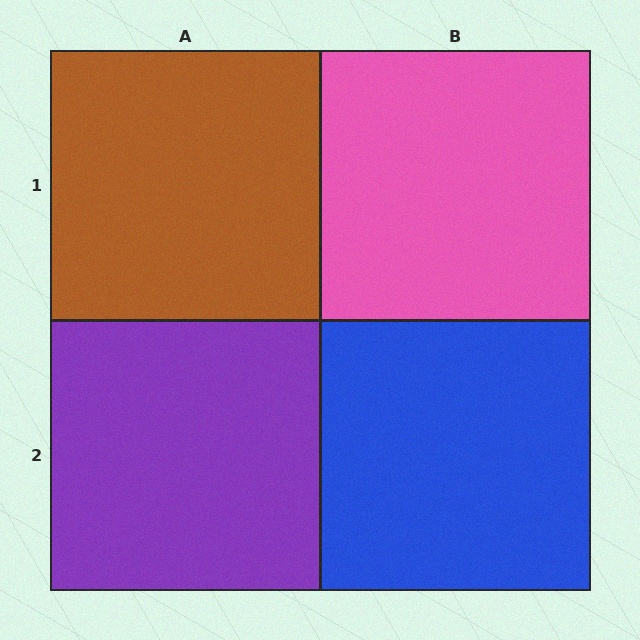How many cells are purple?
1 cell is purple.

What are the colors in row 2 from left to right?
Purple, blue.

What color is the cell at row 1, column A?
Brown.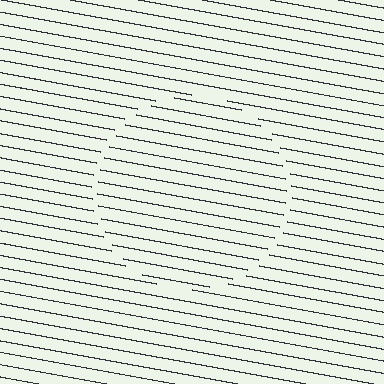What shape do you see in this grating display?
An illusory circle. The interior of the shape contains the same grating, shifted by half a period — the contour is defined by the phase discontinuity where line-ends from the inner and outer gratings abut.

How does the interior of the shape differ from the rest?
The interior of the shape contains the same grating, shifted by half a period — the contour is defined by the phase discontinuity where line-ends from the inner and outer gratings abut.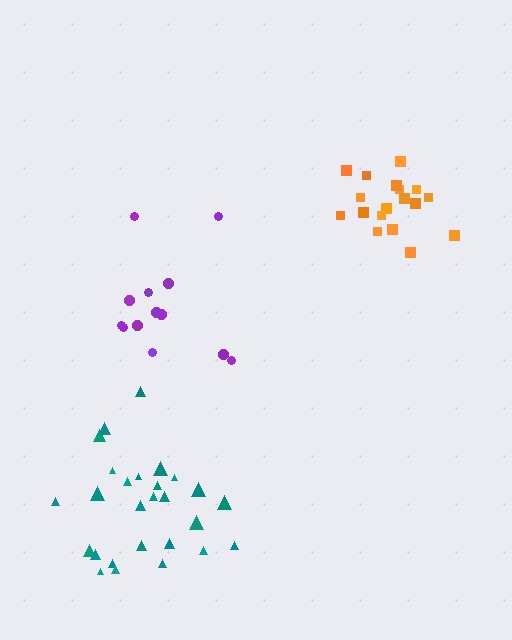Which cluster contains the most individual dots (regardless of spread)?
Teal (27).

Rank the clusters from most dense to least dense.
orange, teal, purple.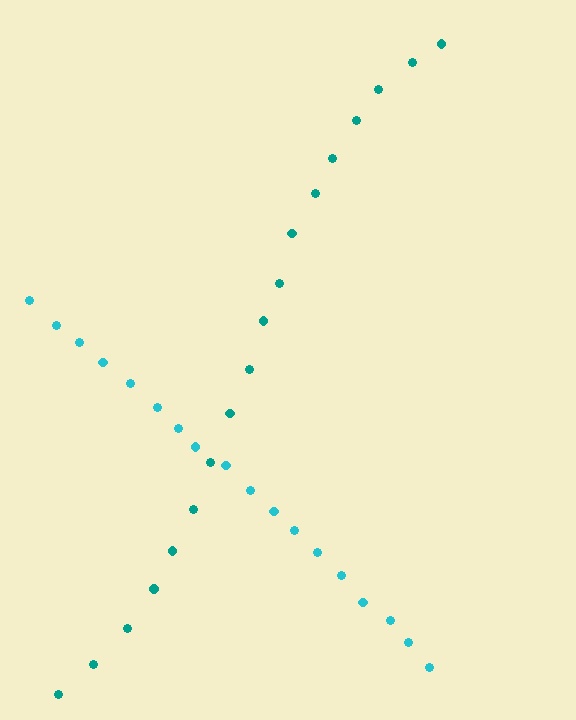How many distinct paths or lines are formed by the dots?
There are 2 distinct paths.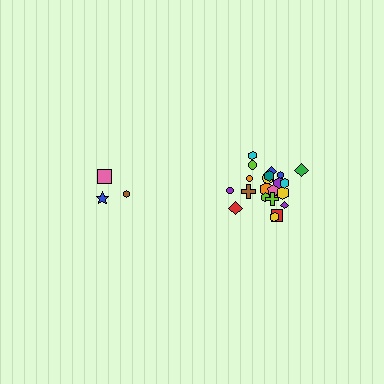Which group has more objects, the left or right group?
The right group.